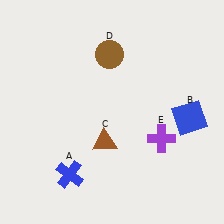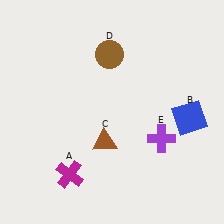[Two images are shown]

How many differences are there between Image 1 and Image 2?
There is 1 difference between the two images.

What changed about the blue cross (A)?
In Image 1, A is blue. In Image 2, it changed to magenta.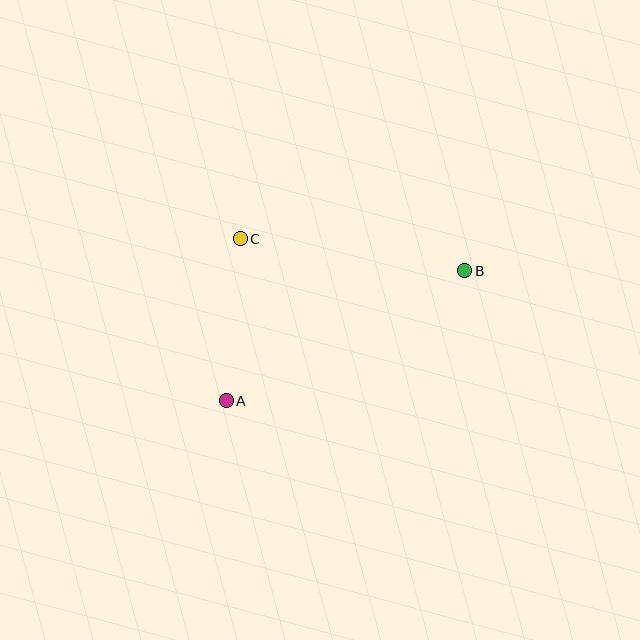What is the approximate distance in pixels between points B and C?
The distance between B and C is approximately 227 pixels.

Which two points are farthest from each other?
Points A and B are farthest from each other.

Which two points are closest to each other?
Points A and C are closest to each other.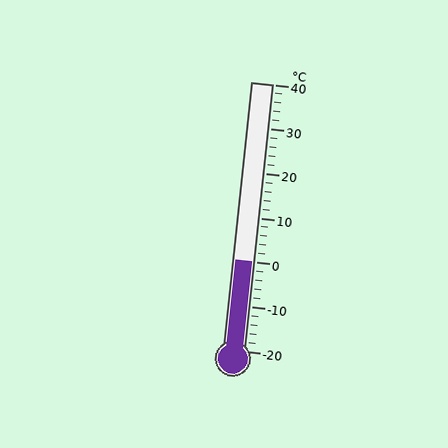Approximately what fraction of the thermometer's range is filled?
The thermometer is filled to approximately 35% of its range.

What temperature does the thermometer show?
The thermometer shows approximately 0°C.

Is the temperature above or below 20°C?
The temperature is below 20°C.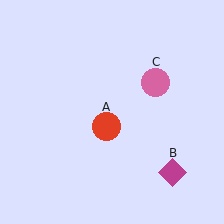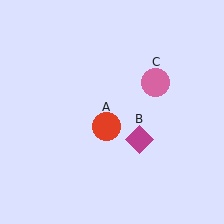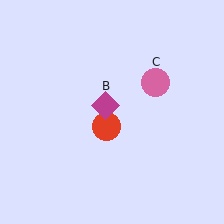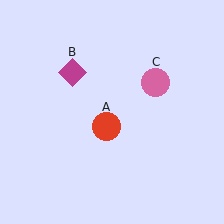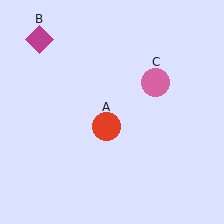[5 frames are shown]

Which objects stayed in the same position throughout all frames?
Red circle (object A) and pink circle (object C) remained stationary.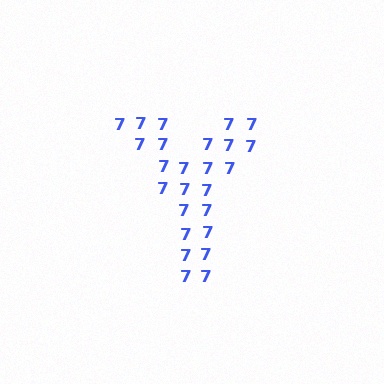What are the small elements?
The small elements are digit 7's.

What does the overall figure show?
The overall figure shows the letter Y.